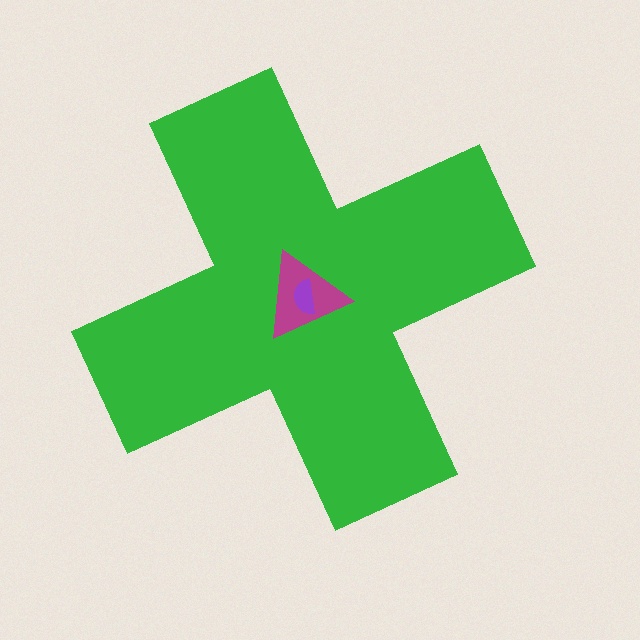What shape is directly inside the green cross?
The magenta triangle.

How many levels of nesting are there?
3.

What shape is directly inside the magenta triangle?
The purple semicircle.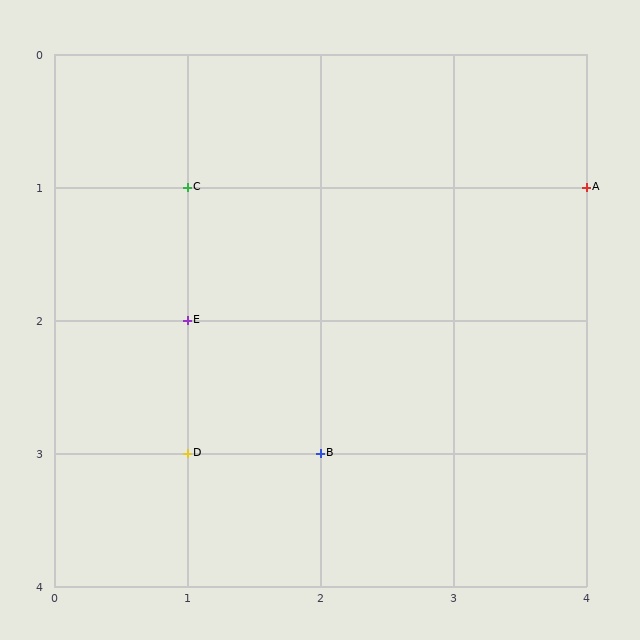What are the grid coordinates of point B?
Point B is at grid coordinates (2, 3).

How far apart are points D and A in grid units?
Points D and A are 3 columns and 2 rows apart (about 3.6 grid units diagonally).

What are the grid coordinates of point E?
Point E is at grid coordinates (1, 2).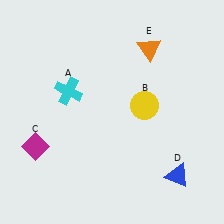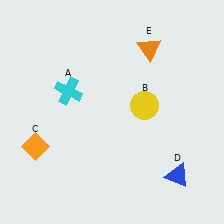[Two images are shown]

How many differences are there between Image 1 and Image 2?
There is 1 difference between the two images.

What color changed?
The diamond (C) changed from magenta in Image 1 to orange in Image 2.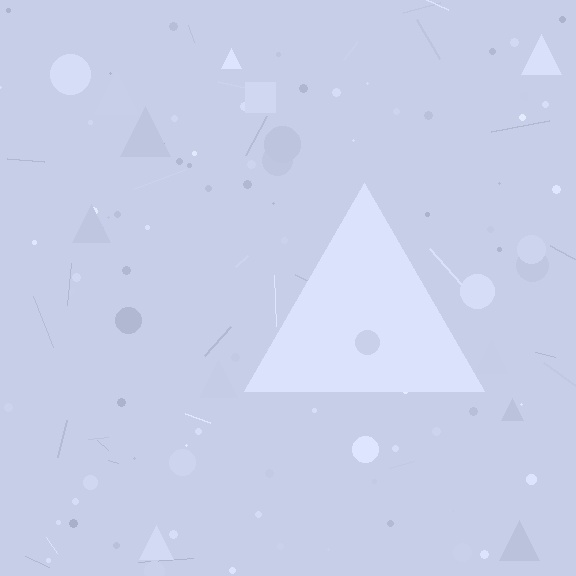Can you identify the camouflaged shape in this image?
The camouflaged shape is a triangle.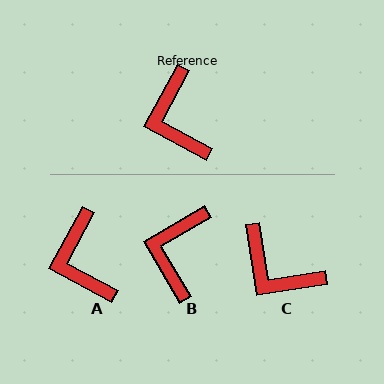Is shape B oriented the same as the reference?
No, it is off by about 31 degrees.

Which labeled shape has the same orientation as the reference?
A.